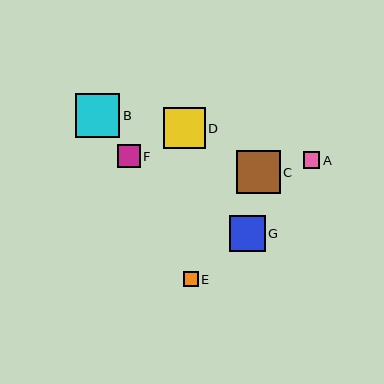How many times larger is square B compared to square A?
Square B is approximately 2.7 times the size of square A.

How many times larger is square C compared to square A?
Square C is approximately 2.6 times the size of square A.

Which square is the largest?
Square B is the largest with a size of approximately 44 pixels.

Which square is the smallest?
Square E is the smallest with a size of approximately 15 pixels.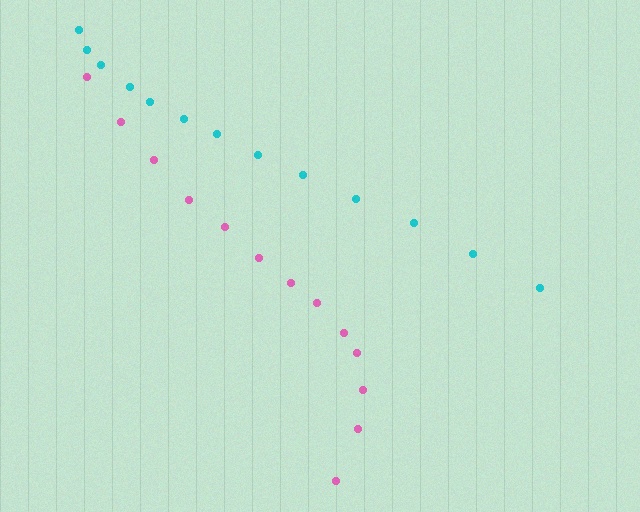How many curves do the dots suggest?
There are 2 distinct paths.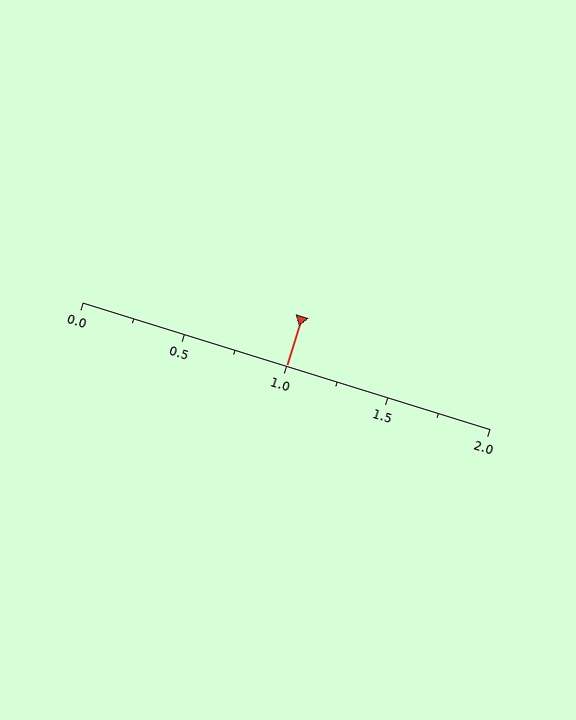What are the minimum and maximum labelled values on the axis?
The axis runs from 0.0 to 2.0.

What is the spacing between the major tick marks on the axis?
The major ticks are spaced 0.5 apart.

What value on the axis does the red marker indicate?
The marker indicates approximately 1.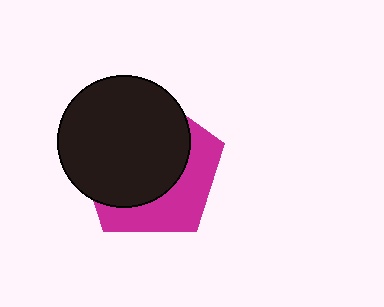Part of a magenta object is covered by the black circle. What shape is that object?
It is a pentagon.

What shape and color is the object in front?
The object in front is a black circle.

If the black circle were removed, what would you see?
You would see the complete magenta pentagon.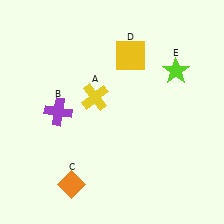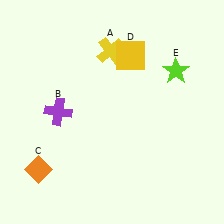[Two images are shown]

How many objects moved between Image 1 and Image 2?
2 objects moved between the two images.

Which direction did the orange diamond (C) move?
The orange diamond (C) moved left.